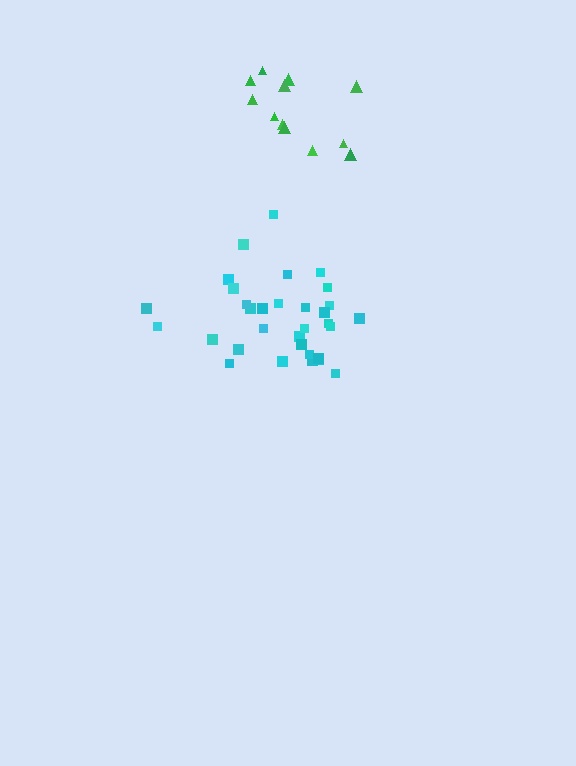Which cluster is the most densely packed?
Cyan.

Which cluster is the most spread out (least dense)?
Green.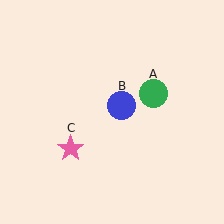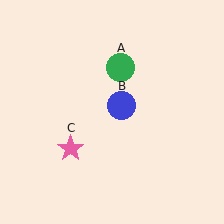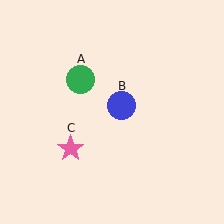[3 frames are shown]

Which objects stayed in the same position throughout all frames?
Blue circle (object B) and pink star (object C) remained stationary.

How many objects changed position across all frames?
1 object changed position: green circle (object A).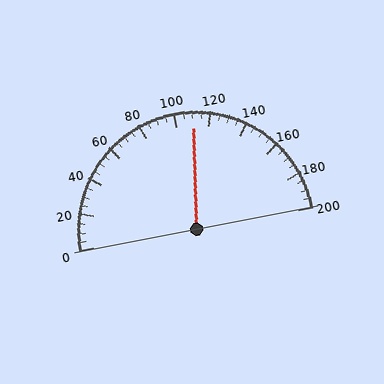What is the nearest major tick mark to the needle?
The nearest major tick mark is 120.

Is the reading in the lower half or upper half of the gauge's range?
The reading is in the upper half of the range (0 to 200).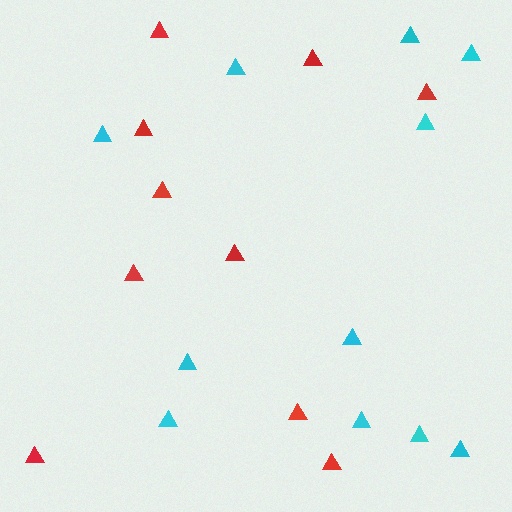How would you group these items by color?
There are 2 groups: one group of cyan triangles (11) and one group of red triangles (10).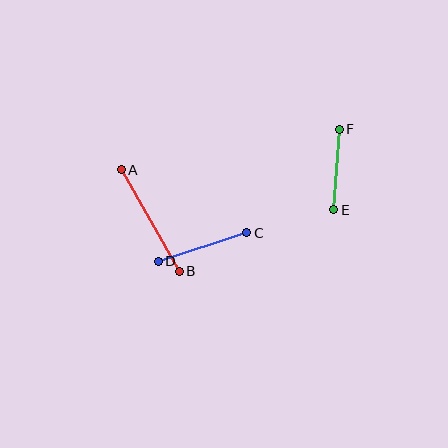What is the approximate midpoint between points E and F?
The midpoint is at approximately (337, 169) pixels.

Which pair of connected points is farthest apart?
Points A and B are farthest apart.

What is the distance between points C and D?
The distance is approximately 93 pixels.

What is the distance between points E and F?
The distance is approximately 81 pixels.